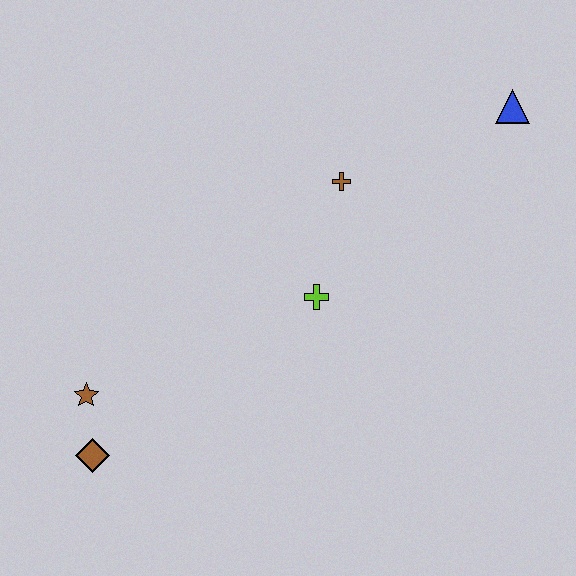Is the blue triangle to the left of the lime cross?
No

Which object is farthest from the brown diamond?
The blue triangle is farthest from the brown diamond.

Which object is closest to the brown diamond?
The brown star is closest to the brown diamond.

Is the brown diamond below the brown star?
Yes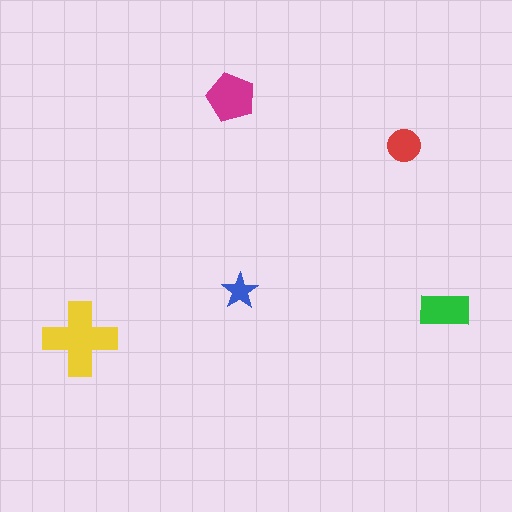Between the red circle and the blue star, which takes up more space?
The red circle.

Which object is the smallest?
The blue star.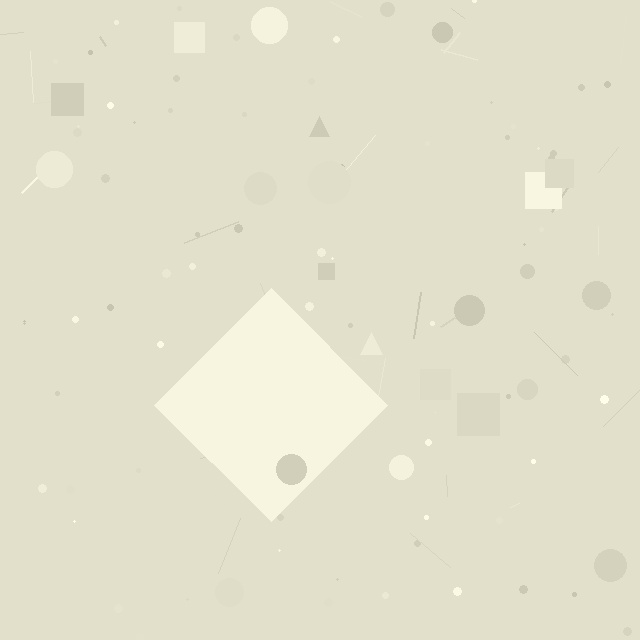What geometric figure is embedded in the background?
A diamond is embedded in the background.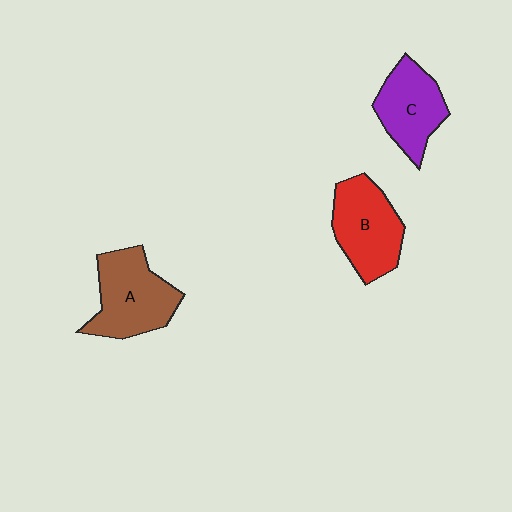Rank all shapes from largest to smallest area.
From largest to smallest: A (brown), B (red), C (purple).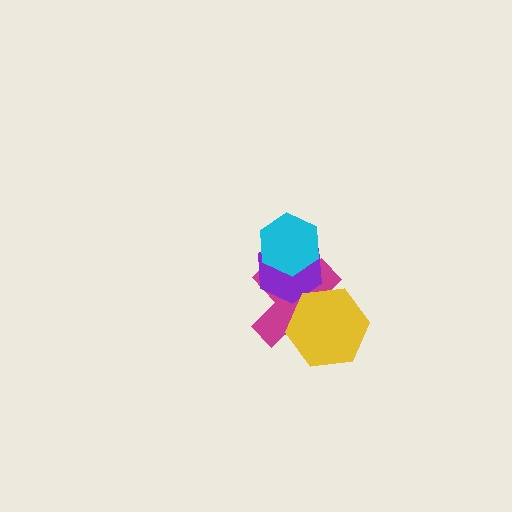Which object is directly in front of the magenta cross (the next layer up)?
The purple hexagon is directly in front of the magenta cross.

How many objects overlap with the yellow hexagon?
1 object overlaps with the yellow hexagon.